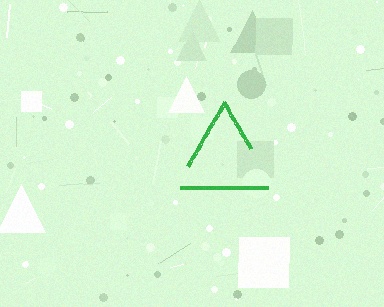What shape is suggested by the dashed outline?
The dashed outline suggests a triangle.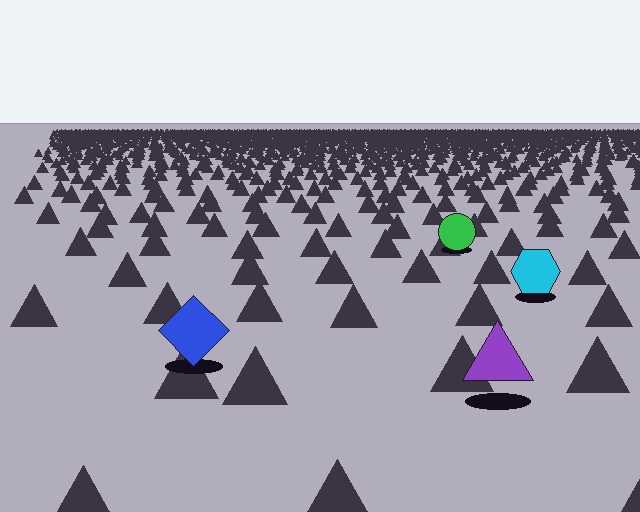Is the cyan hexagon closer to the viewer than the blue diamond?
No. The blue diamond is closer — you can tell from the texture gradient: the ground texture is coarser near it.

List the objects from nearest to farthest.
From nearest to farthest: the purple triangle, the blue diamond, the cyan hexagon, the green circle.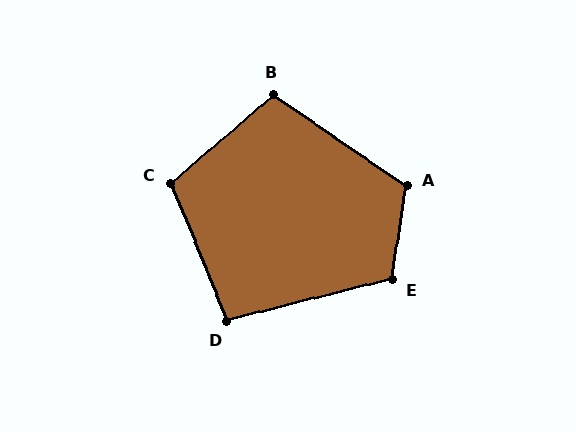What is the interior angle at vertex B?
Approximately 105 degrees (obtuse).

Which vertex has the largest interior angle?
A, at approximately 116 degrees.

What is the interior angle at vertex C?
Approximately 109 degrees (obtuse).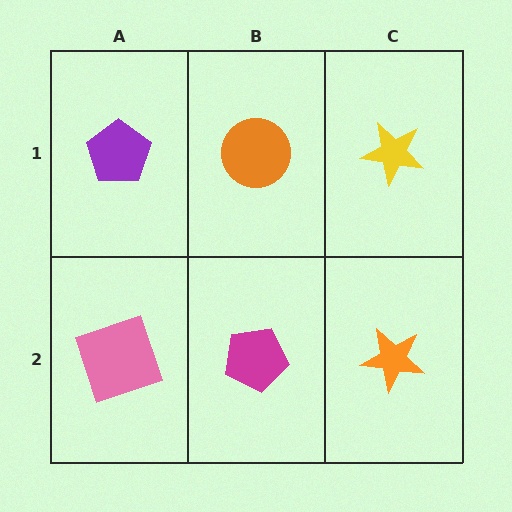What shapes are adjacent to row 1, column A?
A pink square (row 2, column A), an orange circle (row 1, column B).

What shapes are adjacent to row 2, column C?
A yellow star (row 1, column C), a magenta pentagon (row 2, column B).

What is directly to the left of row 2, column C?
A magenta pentagon.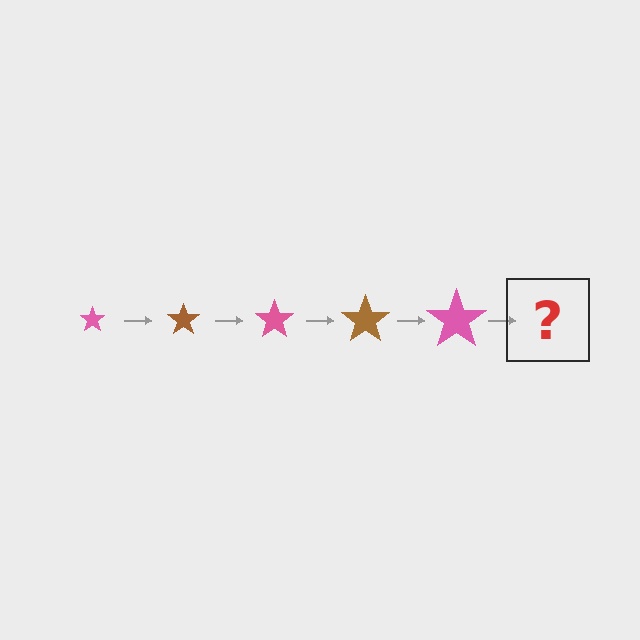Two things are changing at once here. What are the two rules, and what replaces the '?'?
The two rules are that the star grows larger each step and the color cycles through pink and brown. The '?' should be a brown star, larger than the previous one.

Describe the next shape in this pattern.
It should be a brown star, larger than the previous one.